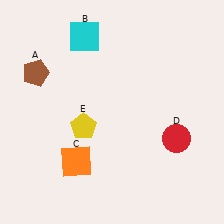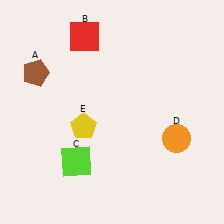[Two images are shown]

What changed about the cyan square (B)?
In Image 1, B is cyan. In Image 2, it changed to red.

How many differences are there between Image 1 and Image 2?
There are 3 differences between the two images.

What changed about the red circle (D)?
In Image 1, D is red. In Image 2, it changed to orange.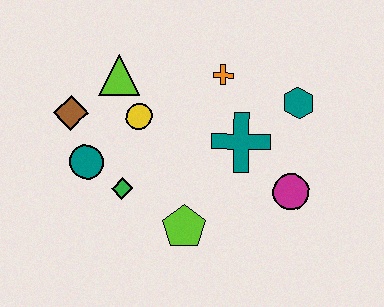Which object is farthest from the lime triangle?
The magenta circle is farthest from the lime triangle.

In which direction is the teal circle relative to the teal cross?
The teal circle is to the left of the teal cross.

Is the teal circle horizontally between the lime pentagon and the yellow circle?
No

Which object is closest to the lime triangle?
The yellow circle is closest to the lime triangle.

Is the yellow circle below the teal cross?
No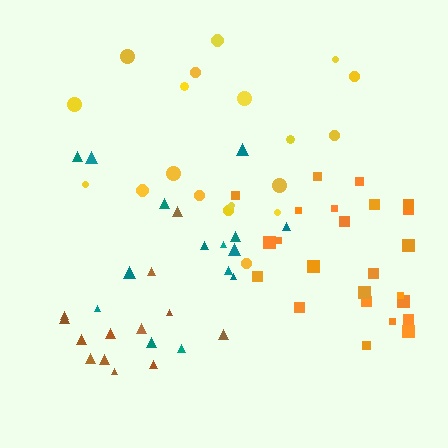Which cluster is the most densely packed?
Orange.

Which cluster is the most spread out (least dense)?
Teal.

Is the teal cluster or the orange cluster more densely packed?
Orange.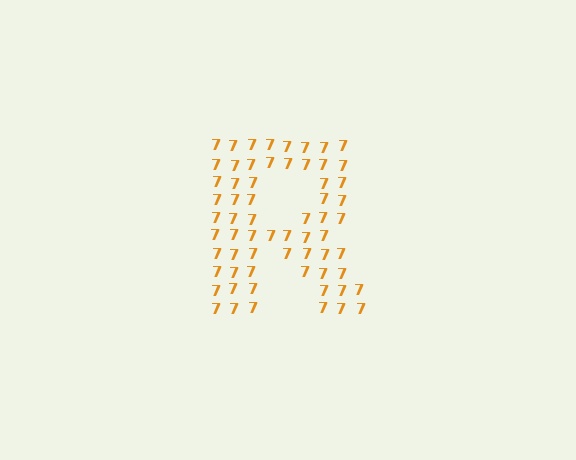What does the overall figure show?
The overall figure shows the letter R.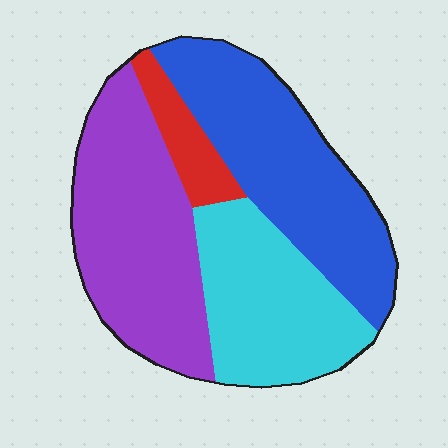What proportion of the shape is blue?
Blue takes up about one third (1/3) of the shape.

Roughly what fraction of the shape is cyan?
Cyan takes up about one quarter (1/4) of the shape.